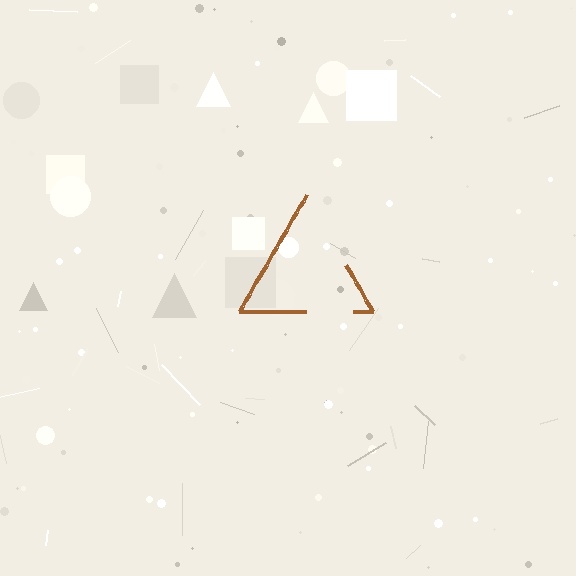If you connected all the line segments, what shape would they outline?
They would outline a triangle.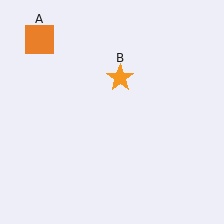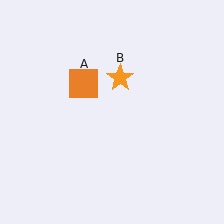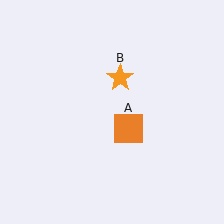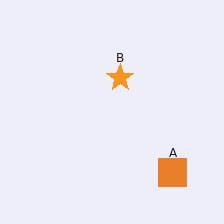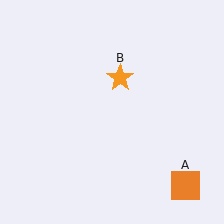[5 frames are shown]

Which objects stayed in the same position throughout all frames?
Orange star (object B) remained stationary.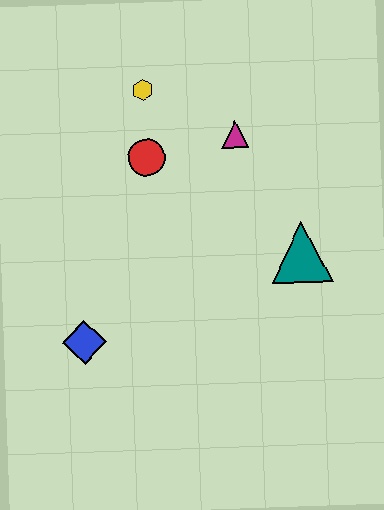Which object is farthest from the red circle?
The blue diamond is farthest from the red circle.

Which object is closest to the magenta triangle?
The red circle is closest to the magenta triangle.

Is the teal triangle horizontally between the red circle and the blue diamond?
No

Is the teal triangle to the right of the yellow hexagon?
Yes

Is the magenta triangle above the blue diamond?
Yes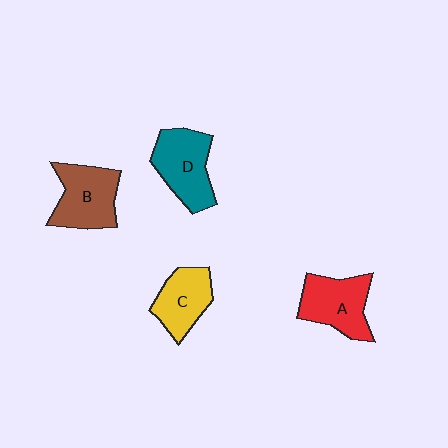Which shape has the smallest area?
Shape C (yellow).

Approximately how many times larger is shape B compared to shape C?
Approximately 1.2 times.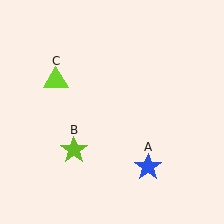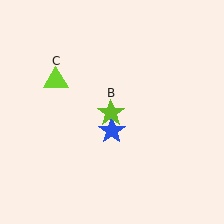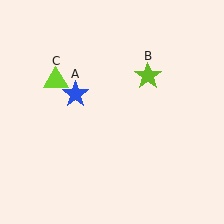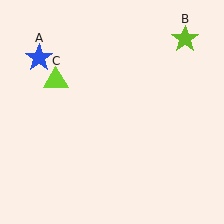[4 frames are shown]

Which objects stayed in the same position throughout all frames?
Lime triangle (object C) remained stationary.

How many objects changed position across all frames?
2 objects changed position: blue star (object A), lime star (object B).